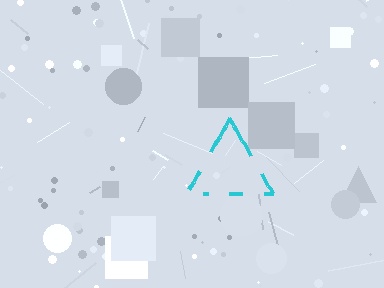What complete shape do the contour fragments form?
The contour fragments form a triangle.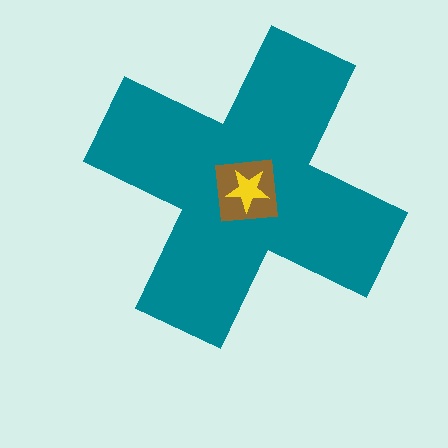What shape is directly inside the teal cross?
The brown square.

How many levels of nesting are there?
3.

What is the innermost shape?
The yellow star.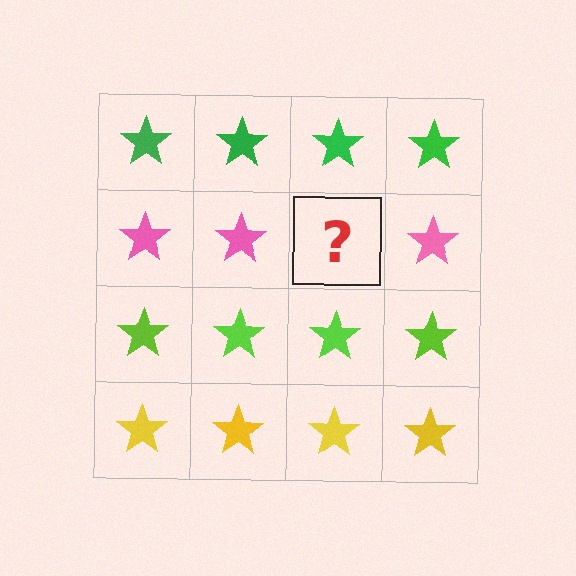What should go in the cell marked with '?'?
The missing cell should contain a pink star.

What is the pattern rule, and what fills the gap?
The rule is that each row has a consistent color. The gap should be filled with a pink star.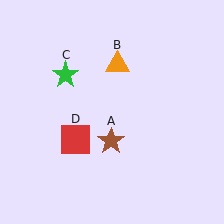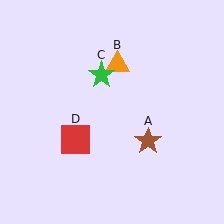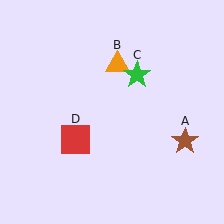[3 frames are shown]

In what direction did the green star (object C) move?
The green star (object C) moved right.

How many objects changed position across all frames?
2 objects changed position: brown star (object A), green star (object C).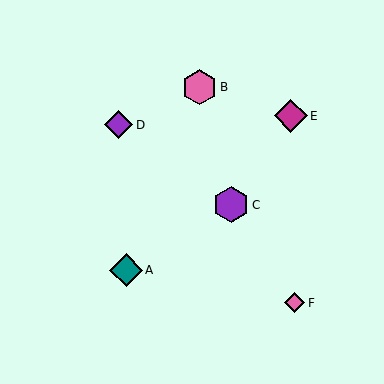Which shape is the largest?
The purple hexagon (labeled C) is the largest.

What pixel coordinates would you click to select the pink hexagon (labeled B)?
Click at (200, 87) to select the pink hexagon B.